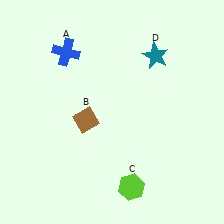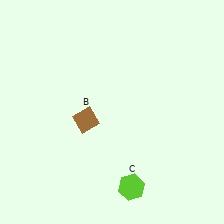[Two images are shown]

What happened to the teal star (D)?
The teal star (D) was removed in Image 2. It was in the top-right area of Image 1.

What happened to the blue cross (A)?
The blue cross (A) was removed in Image 2. It was in the top-left area of Image 1.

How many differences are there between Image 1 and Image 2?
There are 2 differences between the two images.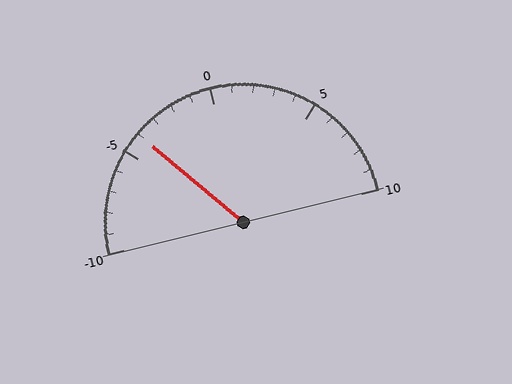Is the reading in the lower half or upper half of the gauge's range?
The reading is in the lower half of the range (-10 to 10).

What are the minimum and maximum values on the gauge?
The gauge ranges from -10 to 10.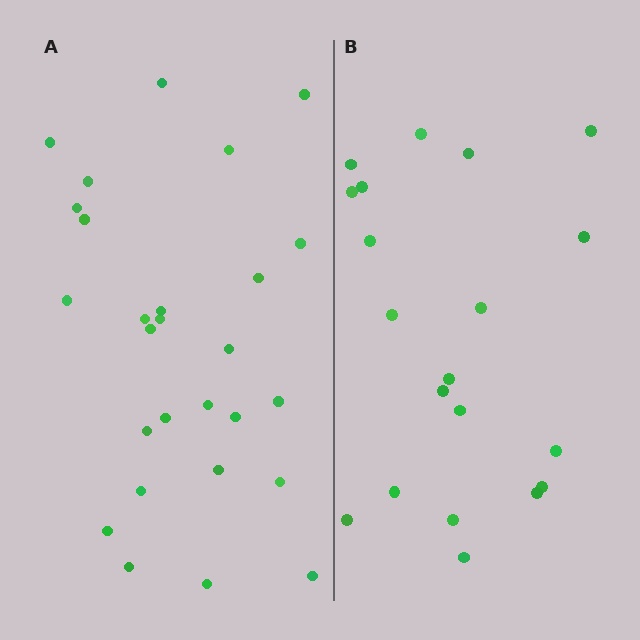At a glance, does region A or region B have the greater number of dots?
Region A (the left region) has more dots.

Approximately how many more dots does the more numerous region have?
Region A has roughly 8 or so more dots than region B.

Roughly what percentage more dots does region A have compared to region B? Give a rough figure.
About 35% more.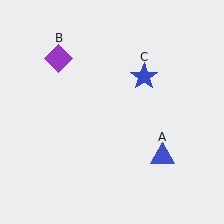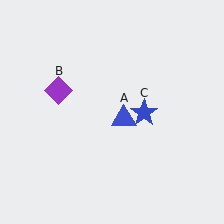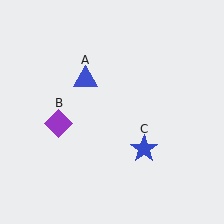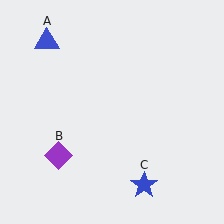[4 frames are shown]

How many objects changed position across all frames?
3 objects changed position: blue triangle (object A), purple diamond (object B), blue star (object C).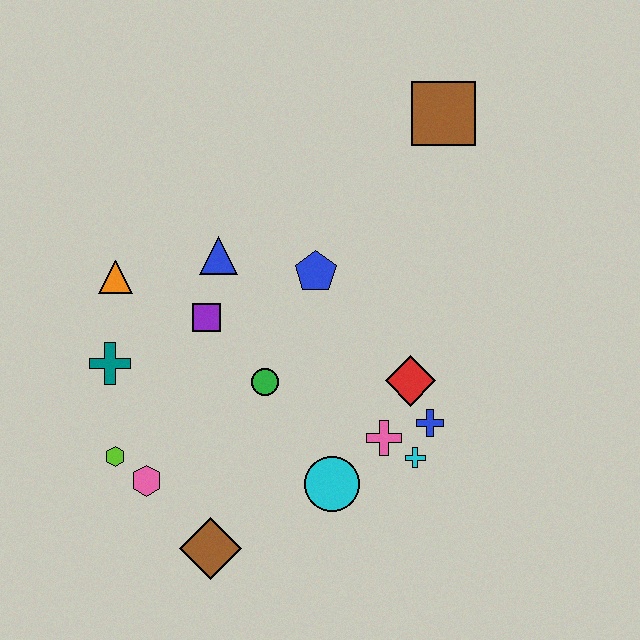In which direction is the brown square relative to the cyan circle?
The brown square is above the cyan circle.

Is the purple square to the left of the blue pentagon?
Yes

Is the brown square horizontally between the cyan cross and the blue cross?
No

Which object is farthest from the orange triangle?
The brown square is farthest from the orange triangle.